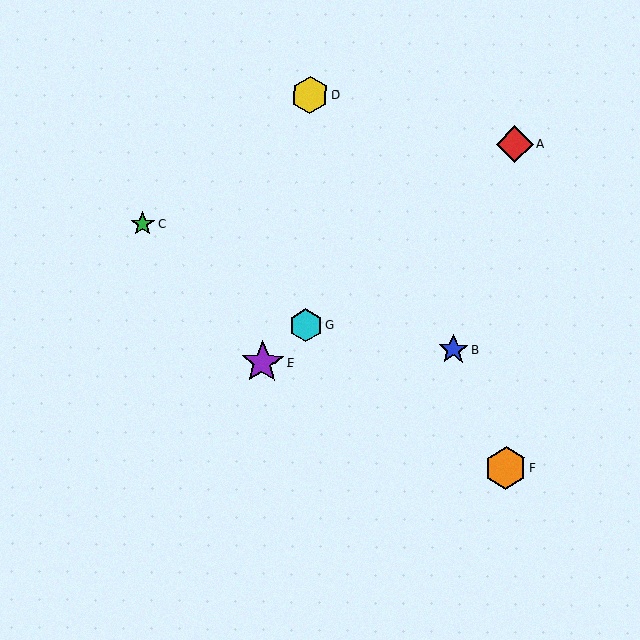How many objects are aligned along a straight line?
3 objects (A, E, G) are aligned along a straight line.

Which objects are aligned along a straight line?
Objects A, E, G are aligned along a straight line.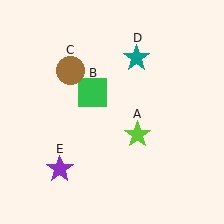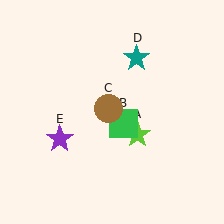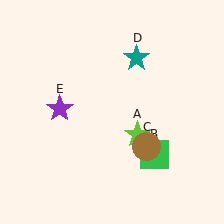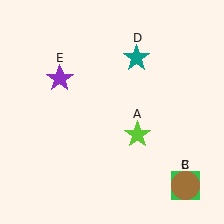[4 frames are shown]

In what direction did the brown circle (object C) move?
The brown circle (object C) moved down and to the right.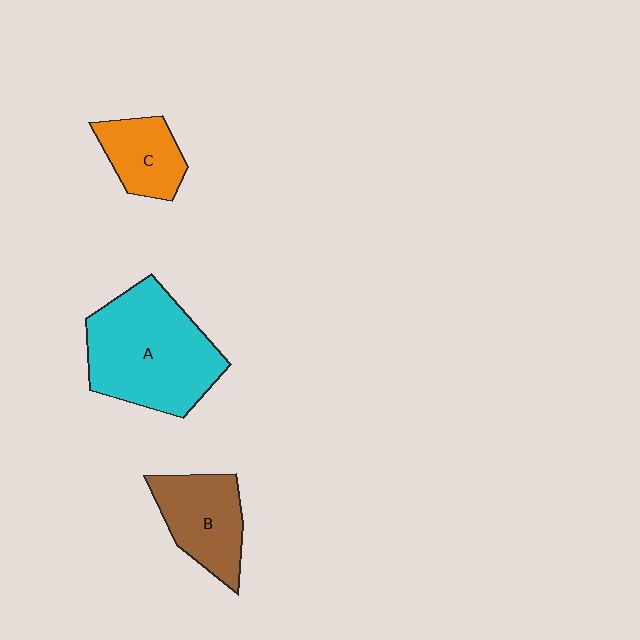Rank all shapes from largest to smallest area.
From largest to smallest: A (cyan), B (brown), C (orange).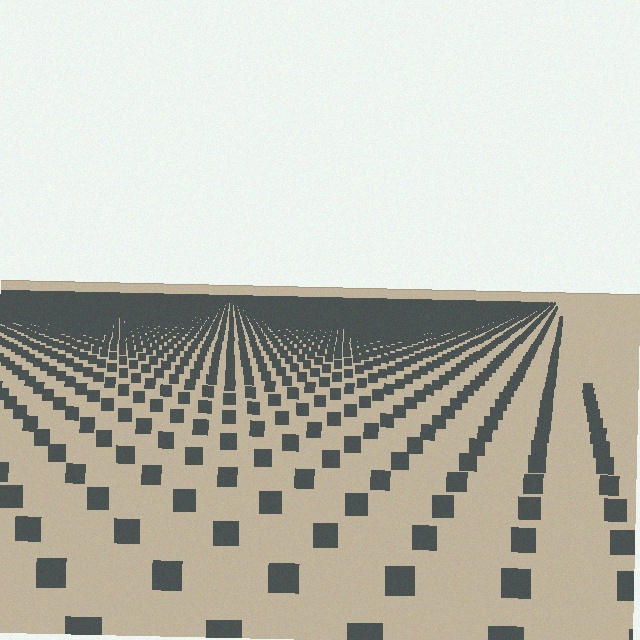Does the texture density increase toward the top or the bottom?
Density increases toward the top.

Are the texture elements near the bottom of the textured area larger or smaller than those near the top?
Larger. Near the bottom, elements are closer to the viewer and appear at a bigger on-screen size.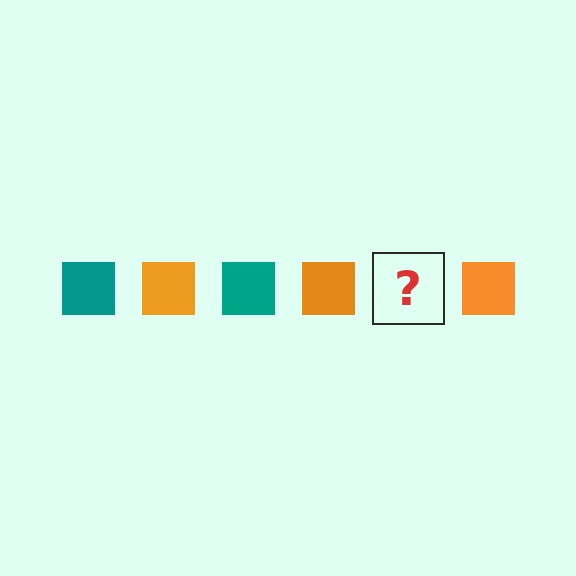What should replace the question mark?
The question mark should be replaced with a teal square.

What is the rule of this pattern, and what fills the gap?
The rule is that the pattern cycles through teal, orange squares. The gap should be filled with a teal square.